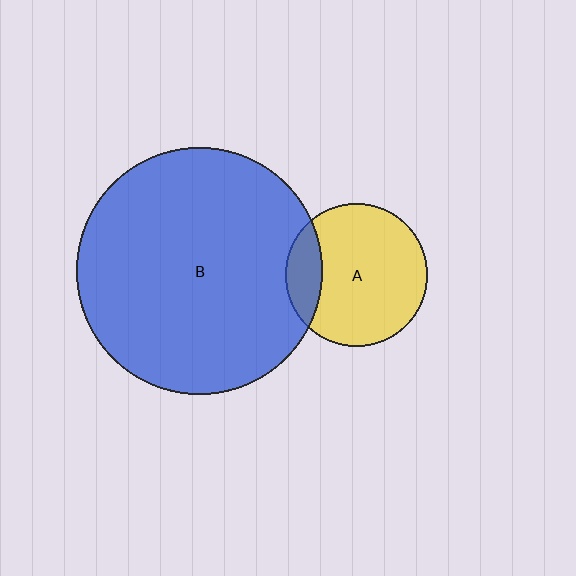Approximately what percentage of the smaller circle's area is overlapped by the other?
Approximately 15%.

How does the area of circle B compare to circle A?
Approximately 3.0 times.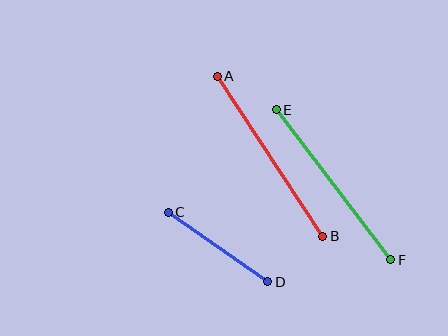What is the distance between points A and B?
The distance is approximately 192 pixels.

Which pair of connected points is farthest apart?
Points A and B are farthest apart.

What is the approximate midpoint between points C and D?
The midpoint is at approximately (218, 247) pixels.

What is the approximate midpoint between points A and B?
The midpoint is at approximately (270, 156) pixels.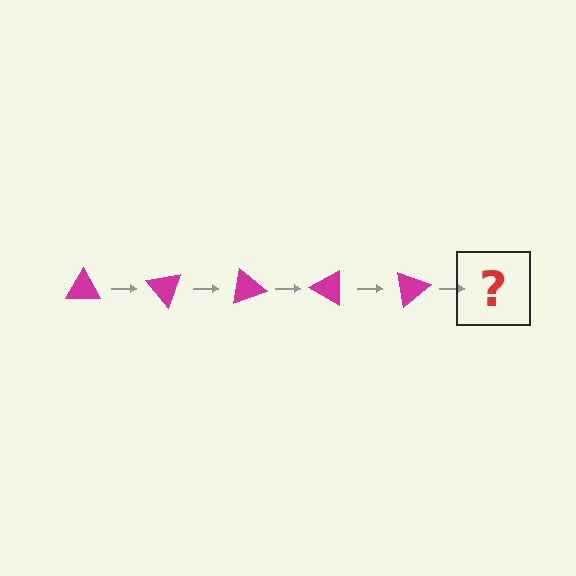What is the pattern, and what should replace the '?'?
The pattern is that the triangle rotates 50 degrees each step. The '?' should be a magenta triangle rotated 250 degrees.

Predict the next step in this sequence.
The next step is a magenta triangle rotated 250 degrees.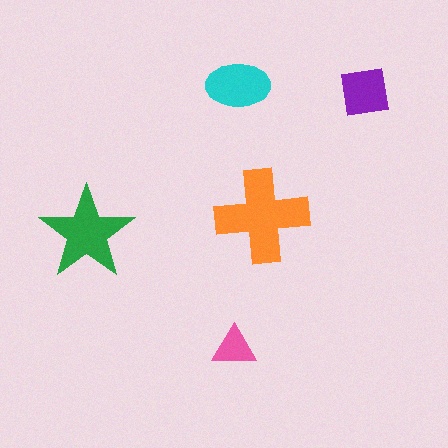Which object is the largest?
The orange cross.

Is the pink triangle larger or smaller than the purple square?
Smaller.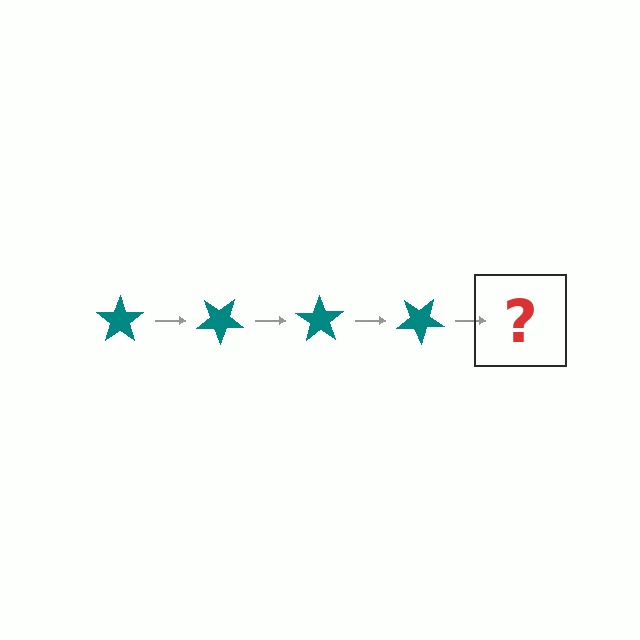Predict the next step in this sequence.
The next step is a teal star rotated 140 degrees.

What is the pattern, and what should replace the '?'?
The pattern is that the star rotates 35 degrees each step. The '?' should be a teal star rotated 140 degrees.